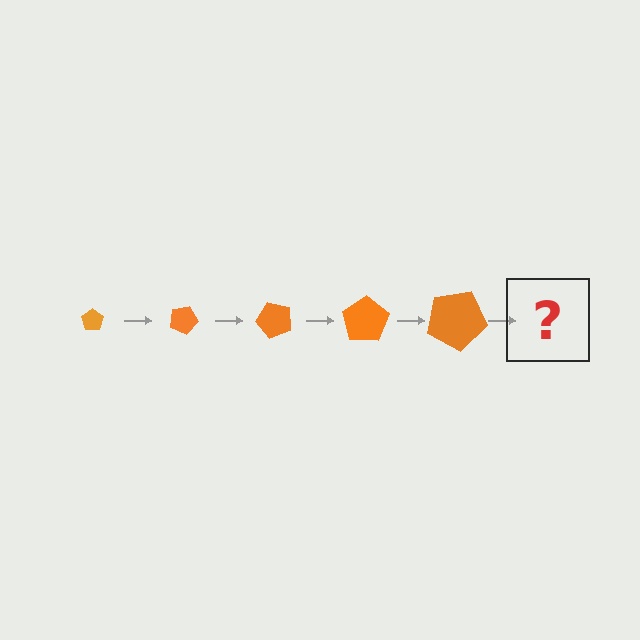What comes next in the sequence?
The next element should be a pentagon, larger than the previous one and rotated 125 degrees from the start.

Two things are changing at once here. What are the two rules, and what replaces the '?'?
The two rules are that the pentagon grows larger each step and it rotates 25 degrees each step. The '?' should be a pentagon, larger than the previous one and rotated 125 degrees from the start.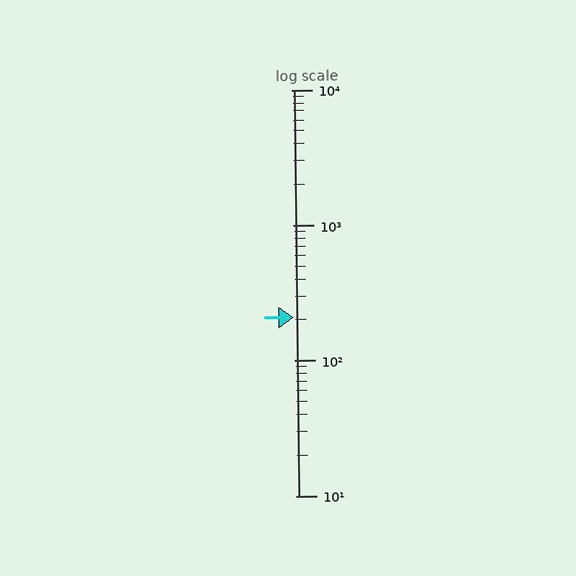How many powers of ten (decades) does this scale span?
The scale spans 3 decades, from 10 to 10000.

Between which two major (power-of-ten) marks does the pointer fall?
The pointer is between 100 and 1000.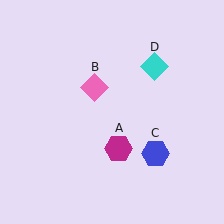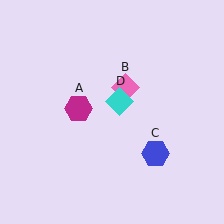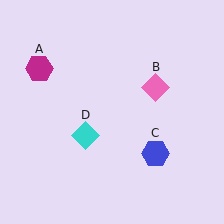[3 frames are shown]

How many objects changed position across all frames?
3 objects changed position: magenta hexagon (object A), pink diamond (object B), cyan diamond (object D).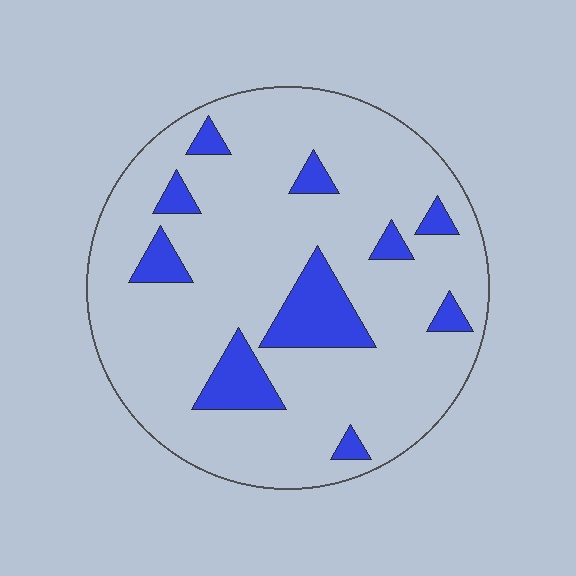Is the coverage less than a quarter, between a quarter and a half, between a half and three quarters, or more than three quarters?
Less than a quarter.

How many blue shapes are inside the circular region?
10.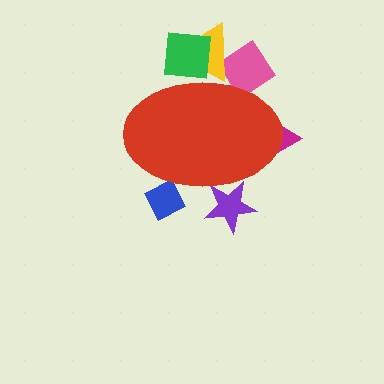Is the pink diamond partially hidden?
Yes, the pink diamond is partially hidden behind the red ellipse.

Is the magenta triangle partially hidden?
Yes, the magenta triangle is partially hidden behind the red ellipse.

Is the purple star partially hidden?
Yes, the purple star is partially hidden behind the red ellipse.